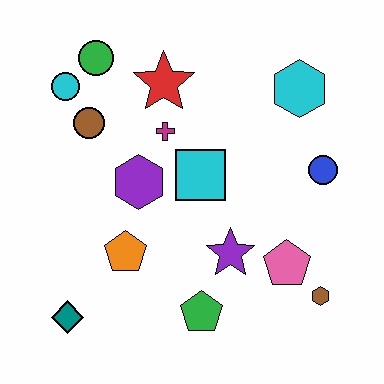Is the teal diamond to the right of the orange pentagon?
No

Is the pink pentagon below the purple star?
Yes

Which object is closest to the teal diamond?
The orange pentagon is closest to the teal diamond.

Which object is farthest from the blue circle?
The teal diamond is farthest from the blue circle.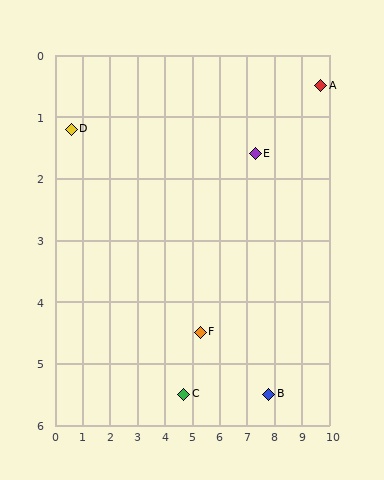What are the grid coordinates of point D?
Point D is at approximately (0.6, 1.2).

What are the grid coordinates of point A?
Point A is at approximately (9.7, 0.5).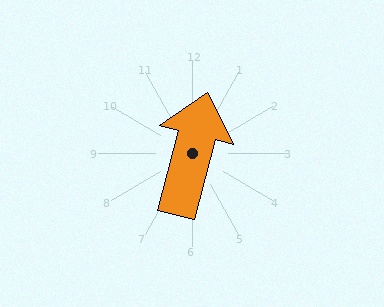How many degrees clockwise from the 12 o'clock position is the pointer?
Approximately 14 degrees.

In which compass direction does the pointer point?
North.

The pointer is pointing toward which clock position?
Roughly 12 o'clock.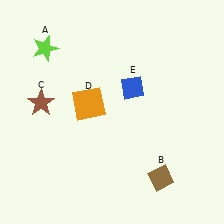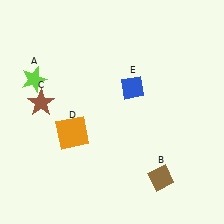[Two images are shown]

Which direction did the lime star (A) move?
The lime star (A) moved down.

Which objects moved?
The objects that moved are: the lime star (A), the orange square (D).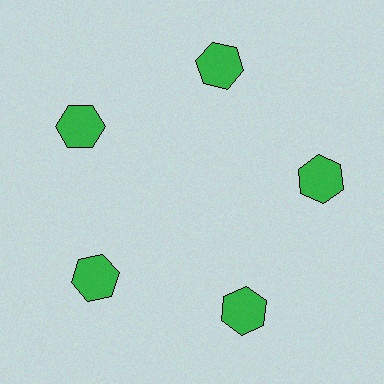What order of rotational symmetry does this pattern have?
This pattern has 5-fold rotational symmetry.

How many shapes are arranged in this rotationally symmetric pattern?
There are 5 shapes, arranged in 5 groups of 1.